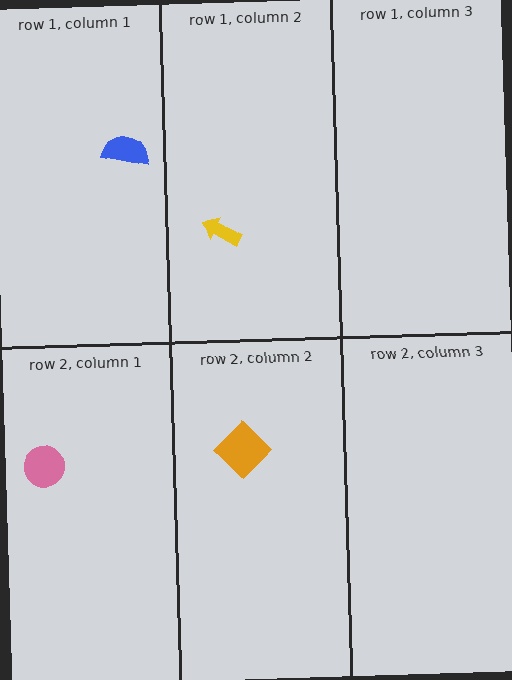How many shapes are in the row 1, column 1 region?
1.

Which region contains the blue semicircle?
The row 1, column 1 region.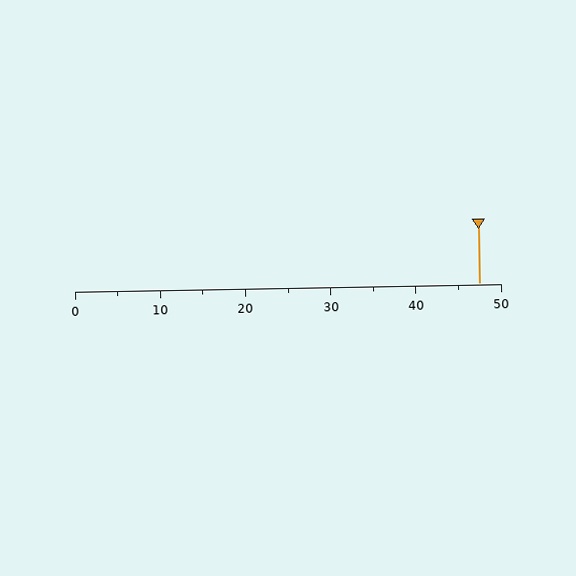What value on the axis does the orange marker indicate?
The marker indicates approximately 47.5.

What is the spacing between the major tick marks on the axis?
The major ticks are spaced 10 apart.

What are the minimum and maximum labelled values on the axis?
The axis runs from 0 to 50.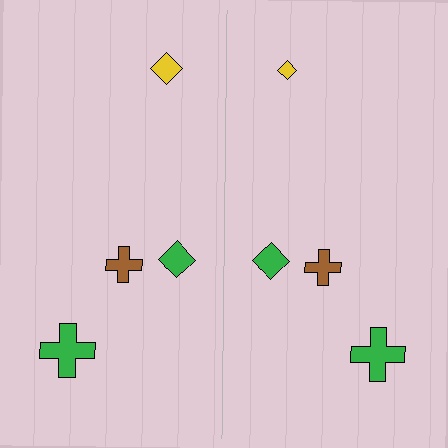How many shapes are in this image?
There are 8 shapes in this image.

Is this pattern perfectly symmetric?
No, the pattern is not perfectly symmetric. The yellow diamond on the right side has a different size than its mirror counterpart.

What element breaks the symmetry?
The yellow diamond on the right side has a different size than its mirror counterpart.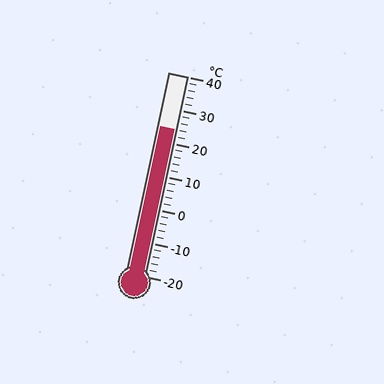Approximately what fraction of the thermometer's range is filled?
The thermometer is filled to approximately 75% of its range.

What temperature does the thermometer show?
The thermometer shows approximately 24°C.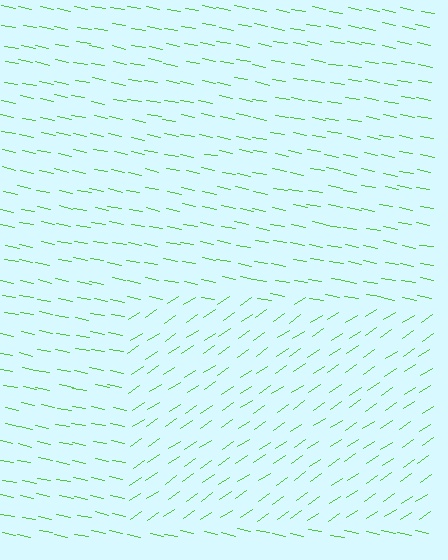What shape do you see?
I see a rectangle.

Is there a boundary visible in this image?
Yes, there is a texture boundary formed by a change in line orientation.